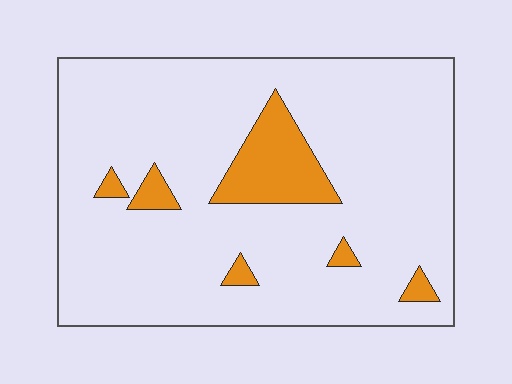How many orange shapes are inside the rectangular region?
6.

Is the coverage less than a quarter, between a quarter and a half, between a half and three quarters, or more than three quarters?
Less than a quarter.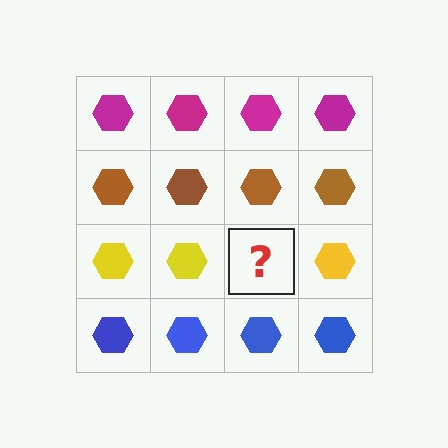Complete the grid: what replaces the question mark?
The question mark should be replaced with a yellow hexagon.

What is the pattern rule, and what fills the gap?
The rule is that each row has a consistent color. The gap should be filled with a yellow hexagon.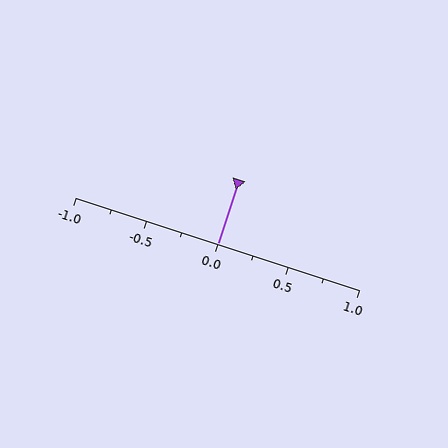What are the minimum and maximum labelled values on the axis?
The axis runs from -1.0 to 1.0.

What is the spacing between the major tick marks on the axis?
The major ticks are spaced 0.5 apart.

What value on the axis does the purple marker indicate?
The marker indicates approximately 0.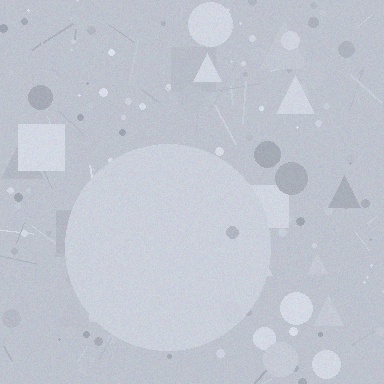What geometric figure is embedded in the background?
A circle is embedded in the background.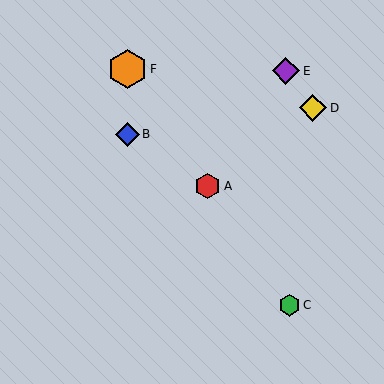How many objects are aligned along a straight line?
3 objects (A, C, F) are aligned along a straight line.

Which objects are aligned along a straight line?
Objects A, C, F are aligned along a straight line.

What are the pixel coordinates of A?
Object A is at (208, 186).